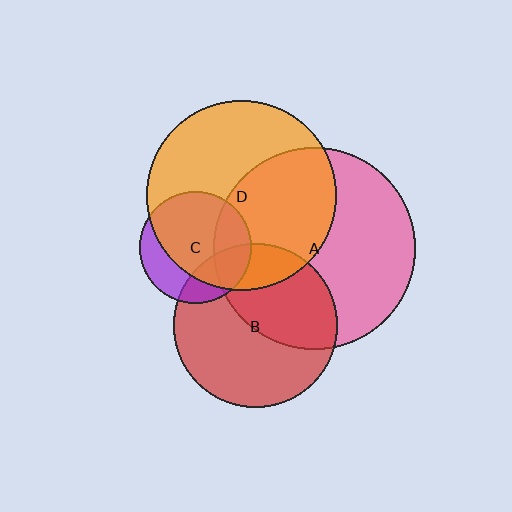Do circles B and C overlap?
Yes.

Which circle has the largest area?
Circle A (pink).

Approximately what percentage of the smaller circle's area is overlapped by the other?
Approximately 25%.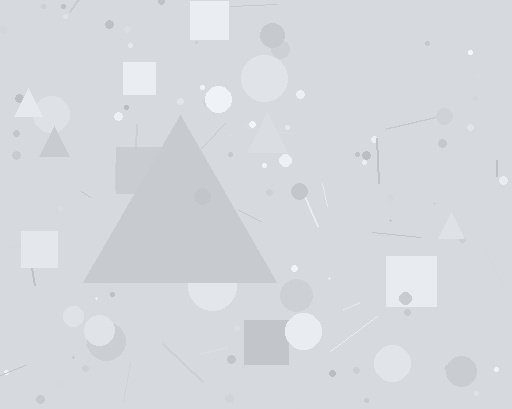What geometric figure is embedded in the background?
A triangle is embedded in the background.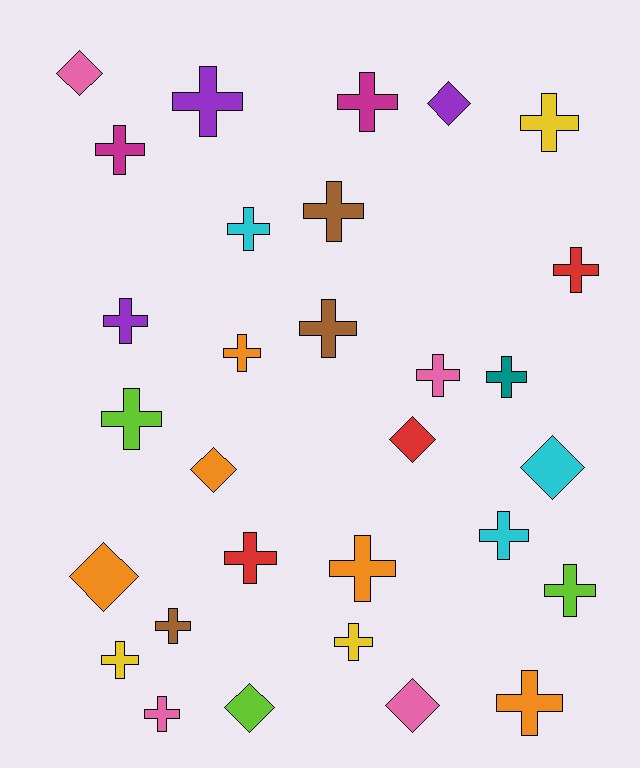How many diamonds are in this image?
There are 8 diamonds.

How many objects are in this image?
There are 30 objects.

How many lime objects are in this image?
There are 3 lime objects.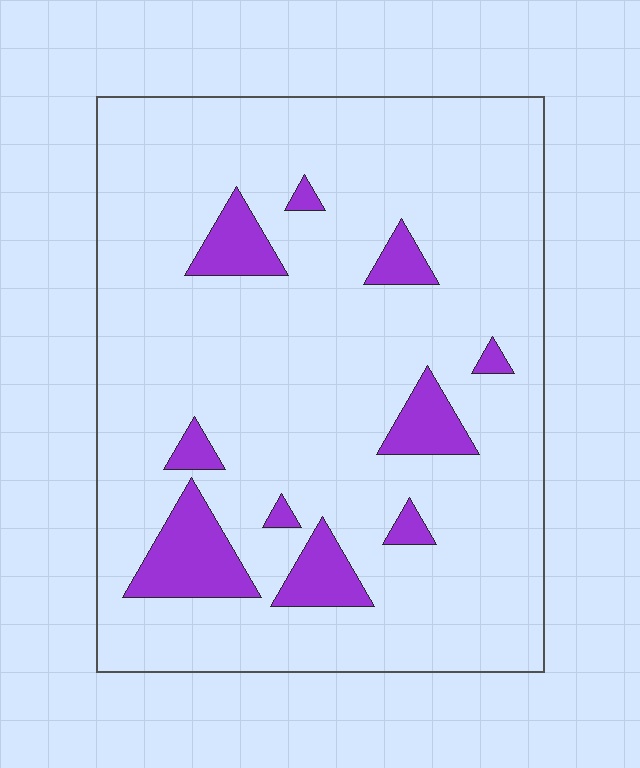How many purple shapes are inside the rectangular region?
10.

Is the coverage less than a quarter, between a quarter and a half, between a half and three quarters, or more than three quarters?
Less than a quarter.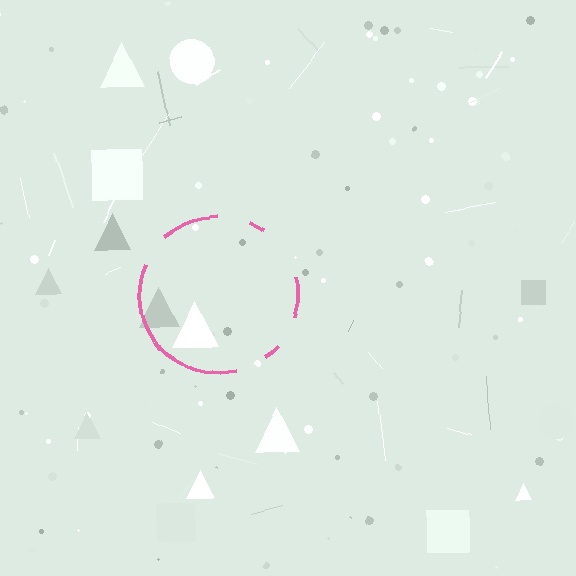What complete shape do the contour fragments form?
The contour fragments form a circle.